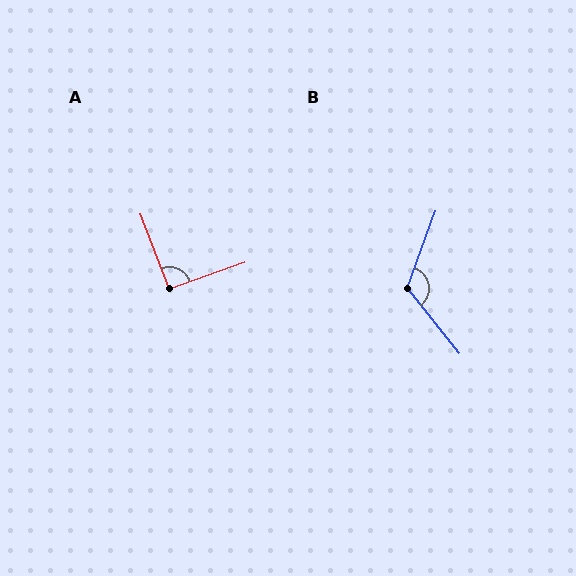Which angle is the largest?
B, at approximately 121 degrees.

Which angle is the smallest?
A, at approximately 92 degrees.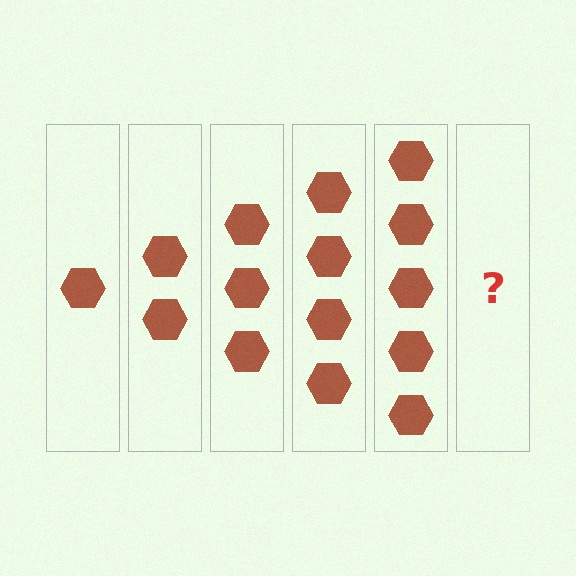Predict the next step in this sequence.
The next step is 6 hexagons.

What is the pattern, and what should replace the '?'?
The pattern is that each step adds one more hexagon. The '?' should be 6 hexagons.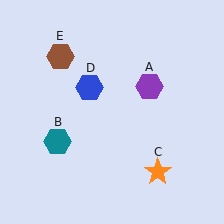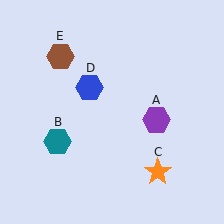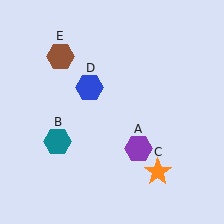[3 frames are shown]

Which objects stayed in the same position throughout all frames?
Teal hexagon (object B) and orange star (object C) and blue hexagon (object D) and brown hexagon (object E) remained stationary.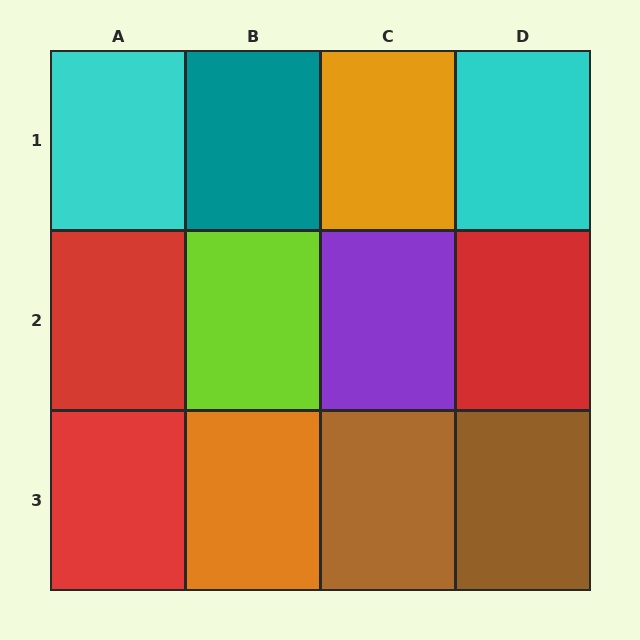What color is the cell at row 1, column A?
Cyan.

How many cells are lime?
1 cell is lime.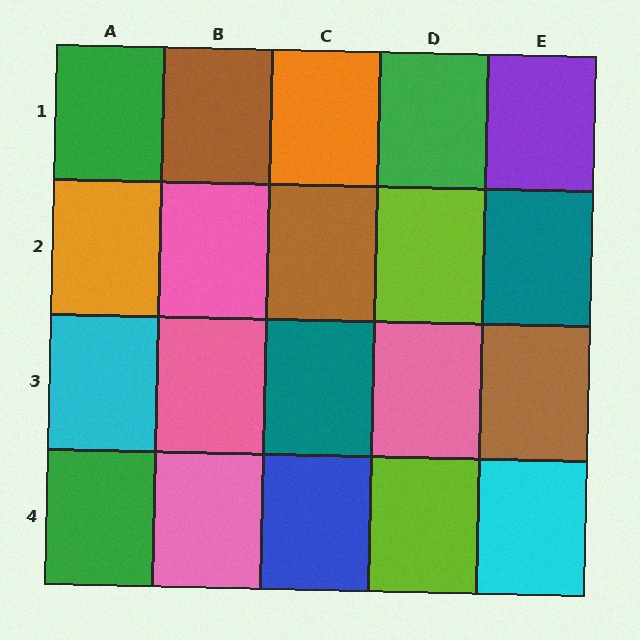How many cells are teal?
2 cells are teal.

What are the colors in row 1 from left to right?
Green, brown, orange, green, purple.